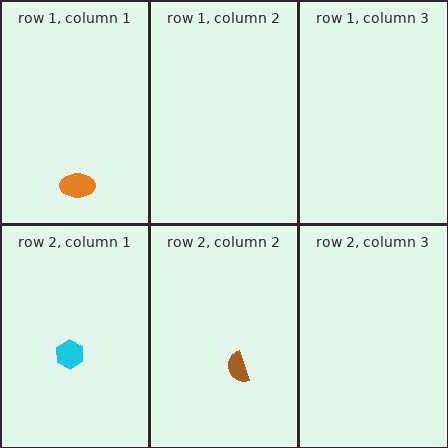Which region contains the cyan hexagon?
The row 2, column 1 region.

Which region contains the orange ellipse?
The row 1, column 1 region.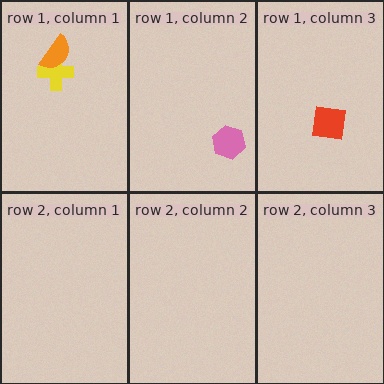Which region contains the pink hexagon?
The row 1, column 2 region.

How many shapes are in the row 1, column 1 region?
2.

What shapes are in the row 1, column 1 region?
The yellow cross, the orange semicircle.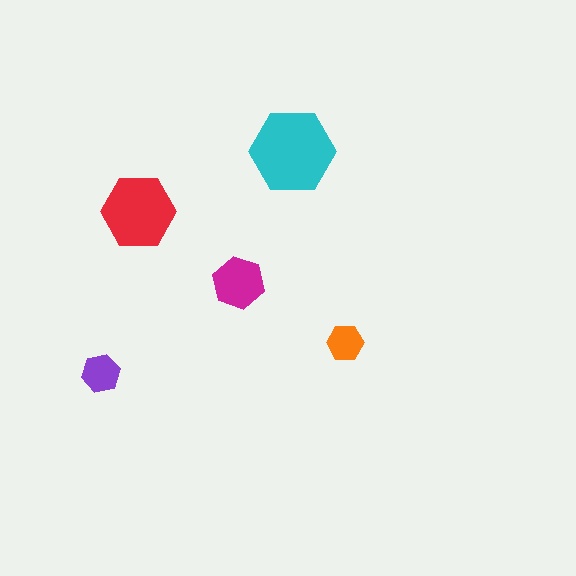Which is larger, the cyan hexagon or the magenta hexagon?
The cyan one.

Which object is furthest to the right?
The orange hexagon is rightmost.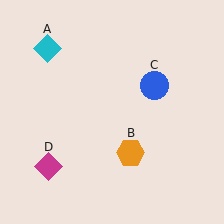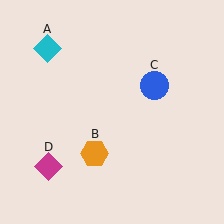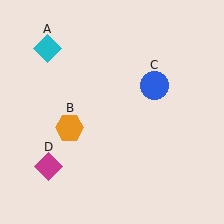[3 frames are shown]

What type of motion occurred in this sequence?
The orange hexagon (object B) rotated clockwise around the center of the scene.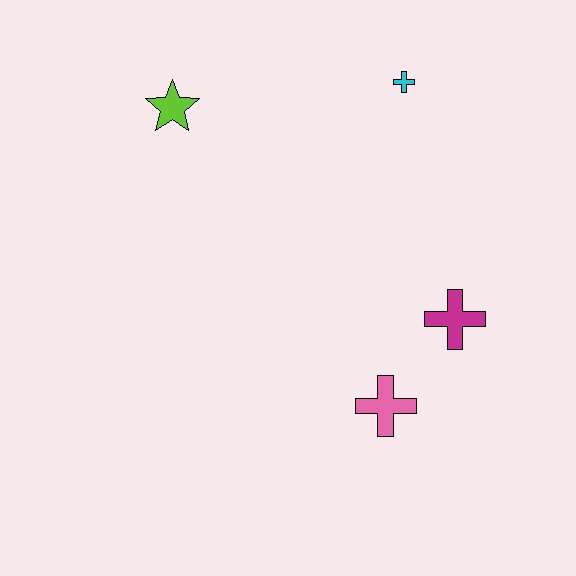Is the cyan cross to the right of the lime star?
Yes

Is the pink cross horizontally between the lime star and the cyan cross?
Yes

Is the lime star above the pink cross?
Yes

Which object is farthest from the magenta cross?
The lime star is farthest from the magenta cross.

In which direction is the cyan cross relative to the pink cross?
The cyan cross is above the pink cross.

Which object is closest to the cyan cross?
The lime star is closest to the cyan cross.